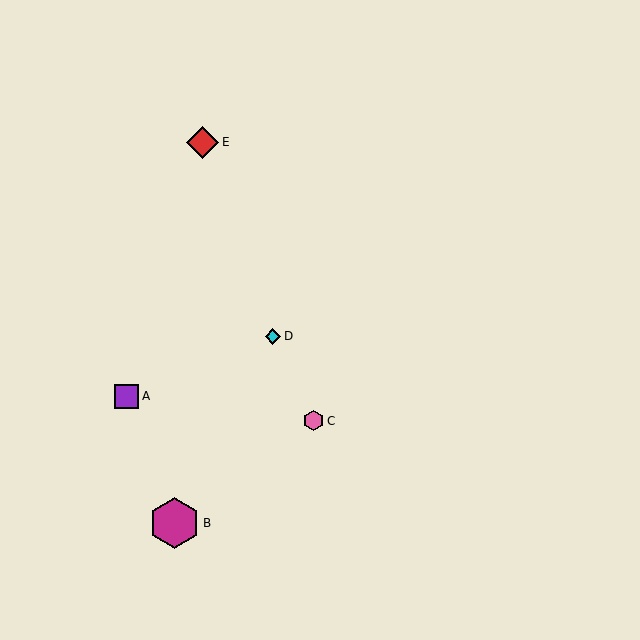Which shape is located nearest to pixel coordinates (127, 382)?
The purple square (labeled A) at (127, 396) is nearest to that location.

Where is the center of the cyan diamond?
The center of the cyan diamond is at (273, 336).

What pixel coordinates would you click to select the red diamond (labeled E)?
Click at (203, 142) to select the red diamond E.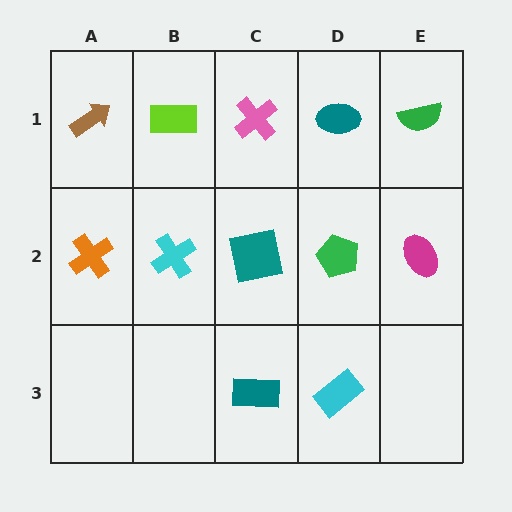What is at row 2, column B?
A cyan cross.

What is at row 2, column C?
A teal square.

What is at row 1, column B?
A lime rectangle.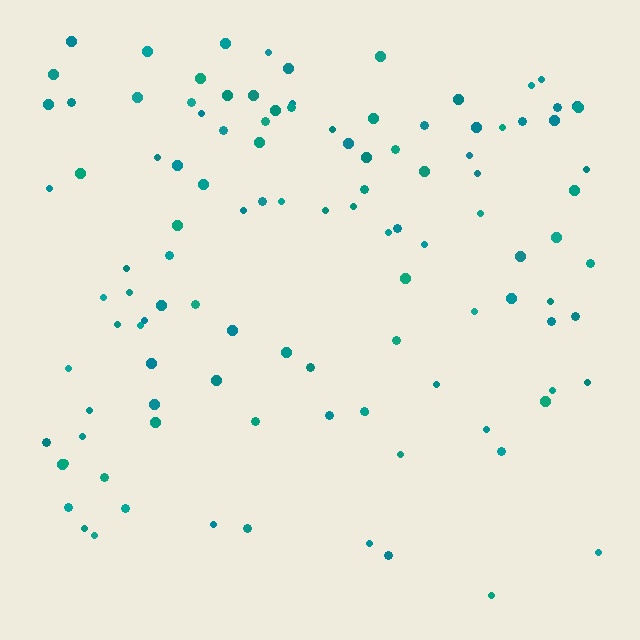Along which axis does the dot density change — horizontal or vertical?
Vertical.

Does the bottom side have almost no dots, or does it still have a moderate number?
Still a moderate number, just noticeably fewer than the top.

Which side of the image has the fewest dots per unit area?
The bottom.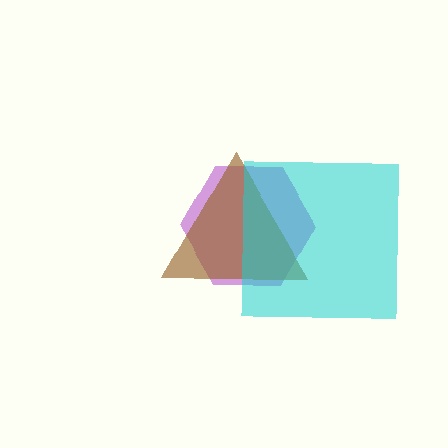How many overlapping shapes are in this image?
There are 3 overlapping shapes in the image.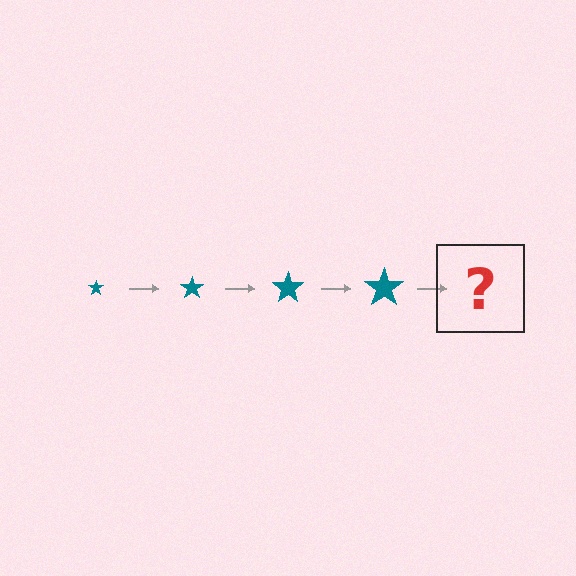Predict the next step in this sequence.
The next step is a teal star, larger than the previous one.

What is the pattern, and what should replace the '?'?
The pattern is that the star gets progressively larger each step. The '?' should be a teal star, larger than the previous one.